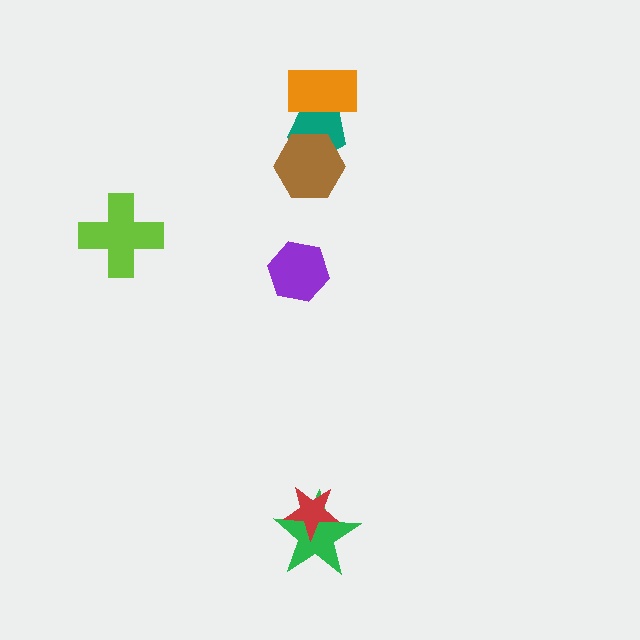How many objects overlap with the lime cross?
0 objects overlap with the lime cross.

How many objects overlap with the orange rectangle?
1 object overlaps with the orange rectangle.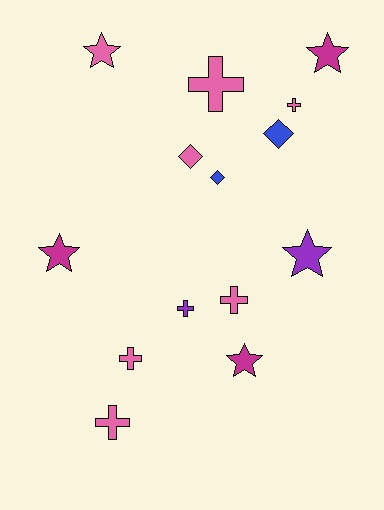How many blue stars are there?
There are no blue stars.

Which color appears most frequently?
Pink, with 7 objects.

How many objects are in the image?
There are 14 objects.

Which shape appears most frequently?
Cross, with 6 objects.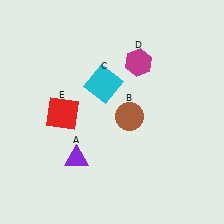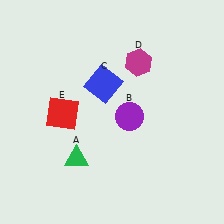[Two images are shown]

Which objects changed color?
A changed from purple to green. B changed from brown to purple. C changed from cyan to blue.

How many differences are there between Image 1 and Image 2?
There are 3 differences between the two images.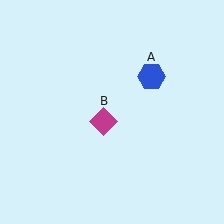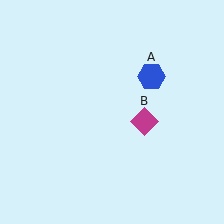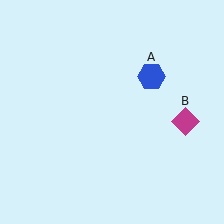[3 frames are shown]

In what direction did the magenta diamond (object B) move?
The magenta diamond (object B) moved right.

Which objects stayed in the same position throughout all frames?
Blue hexagon (object A) remained stationary.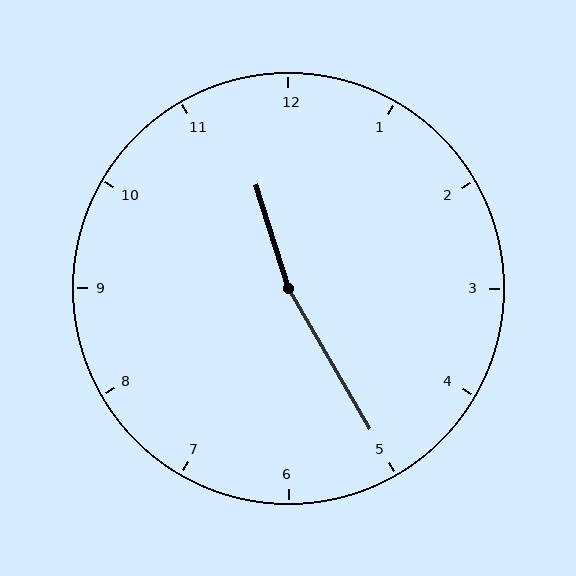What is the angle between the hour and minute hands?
Approximately 168 degrees.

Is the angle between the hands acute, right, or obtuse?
It is obtuse.